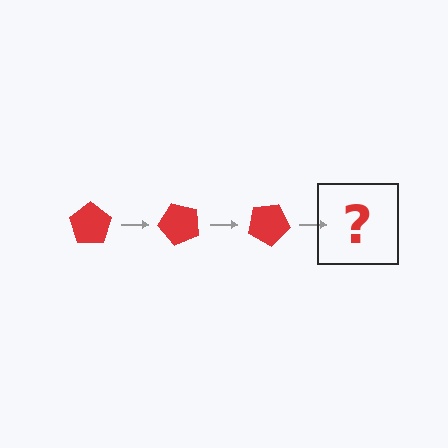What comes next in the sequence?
The next element should be a red pentagon rotated 150 degrees.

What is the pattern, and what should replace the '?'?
The pattern is that the pentagon rotates 50 degrees each step. The '?' should be a red pentagon rotated 150 degrees.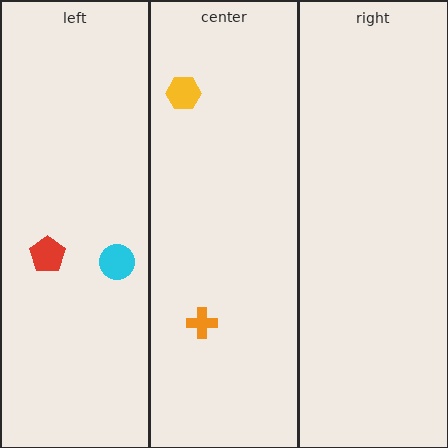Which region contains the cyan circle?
The left region.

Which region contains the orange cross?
The center region.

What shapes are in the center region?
The orange cross, the yellow hexagon.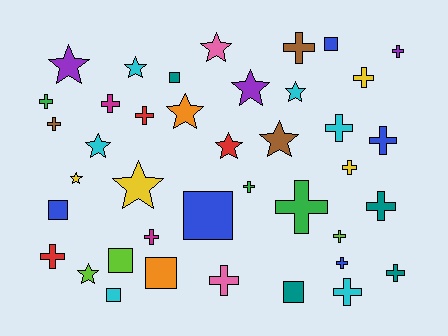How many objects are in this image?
There are 40 objects.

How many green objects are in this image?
There are 3 green objects.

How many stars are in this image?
There are 12 stars.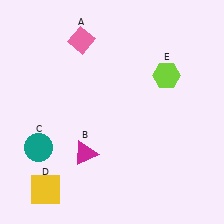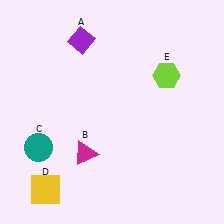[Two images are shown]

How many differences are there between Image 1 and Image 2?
There is 1 difference between the two images.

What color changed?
The diamond (A) changed from pink in Image 1 to purple in Image 2.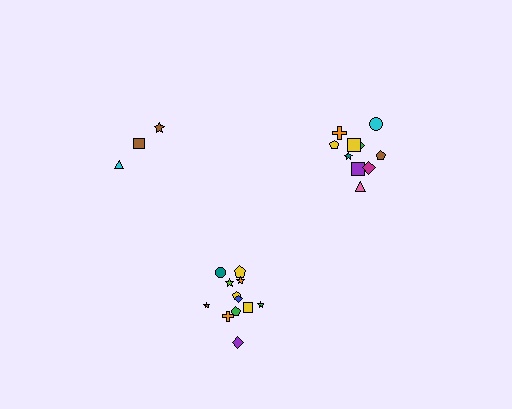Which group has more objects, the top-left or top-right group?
The top-right group.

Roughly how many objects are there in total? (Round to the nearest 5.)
Roughly 25 objects in total.